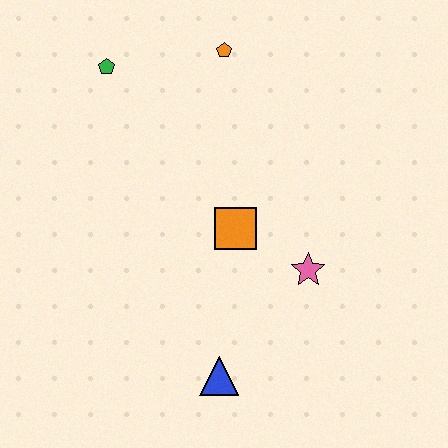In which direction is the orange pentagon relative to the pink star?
The orange pentagon is above the pink star.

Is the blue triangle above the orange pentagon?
No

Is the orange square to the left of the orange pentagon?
No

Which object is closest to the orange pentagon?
The green pentagon is closest to the orange pentagon.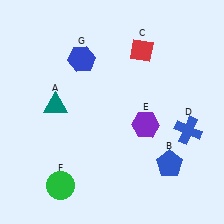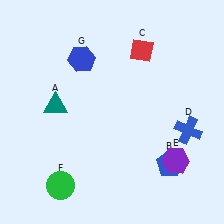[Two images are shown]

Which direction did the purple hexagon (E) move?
The purple hexagon (E) moved down.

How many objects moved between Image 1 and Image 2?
1 object moved between the two images.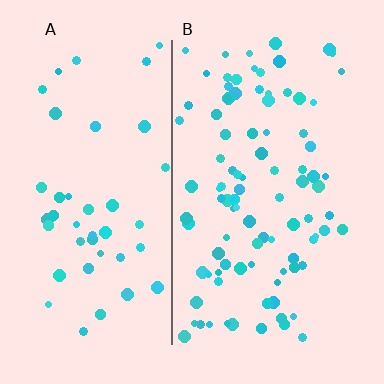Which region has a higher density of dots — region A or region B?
B (the right).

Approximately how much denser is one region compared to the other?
Approximately 2.1× — region B over region A.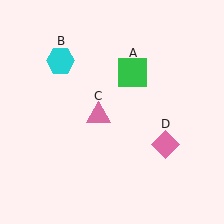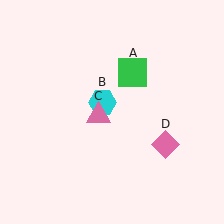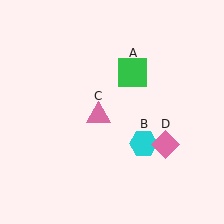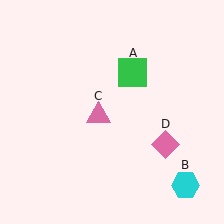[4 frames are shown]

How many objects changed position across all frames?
1 object changed position: cyan hexagon (object B).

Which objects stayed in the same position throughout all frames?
Green square (object A) and pink triangle (object C) and pink diamond (object D) remained stationary.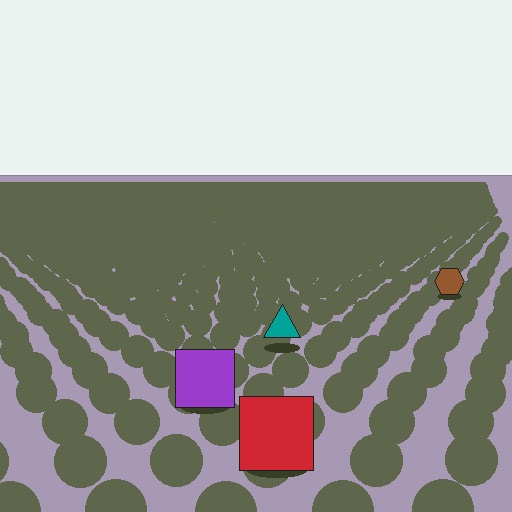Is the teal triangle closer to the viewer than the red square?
No. The red square is closer — you can tell from the texture gradient: the ground texture is coarser near it.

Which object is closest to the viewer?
The red square is closest. The texture marks near it are larger and more spread out.